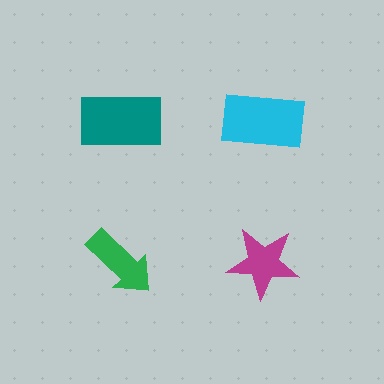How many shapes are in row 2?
2 shapes.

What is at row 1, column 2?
A cyan rectangle.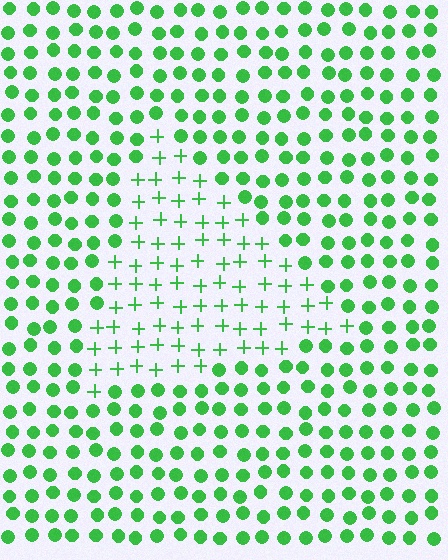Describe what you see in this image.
The image is filled with small green elements arranged in a uniform grid. A triangle-shaped region contains plus signs, while the surrounding area contains circles. The boundary is defined purely by the change in element shape.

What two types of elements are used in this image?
The image uses plus signs inside the triangle region and circles outside it.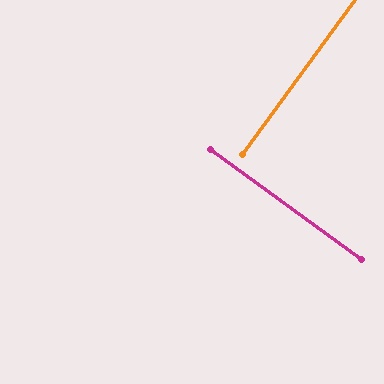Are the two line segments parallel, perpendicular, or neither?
Perpendicular — they meet at approximately 89°.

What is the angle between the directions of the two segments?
Approximately 89 degrees.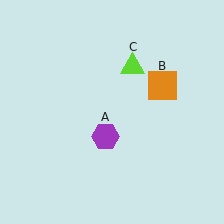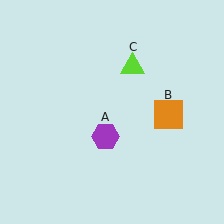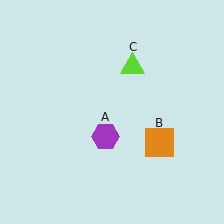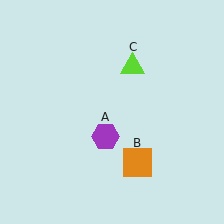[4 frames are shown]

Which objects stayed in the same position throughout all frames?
Purple hexagon (object A) and lime triangle (object C) remained stationary.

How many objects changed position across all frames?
1 object changed position: orange square (object B).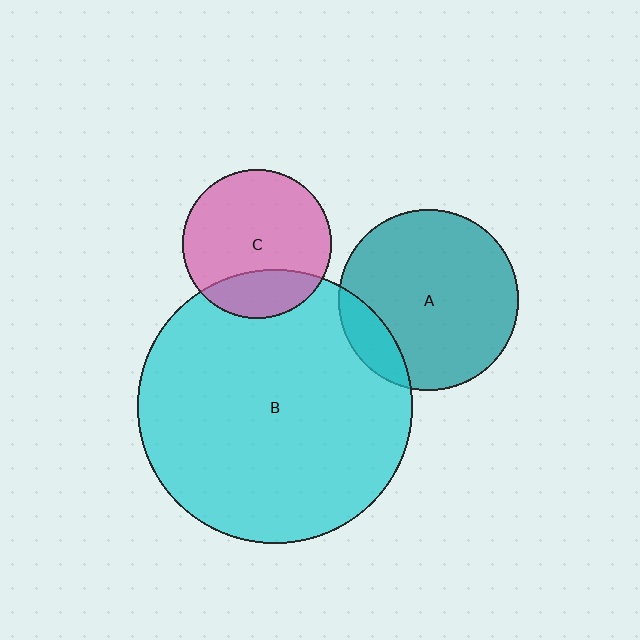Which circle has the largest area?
Circle B (cyan).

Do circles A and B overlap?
Yes.